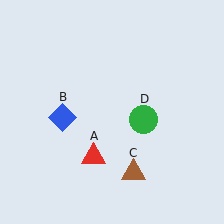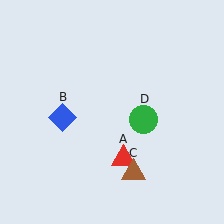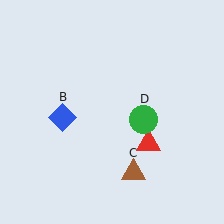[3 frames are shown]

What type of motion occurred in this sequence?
The red triangle (object A) rotated counterclockwise around the center of the scene.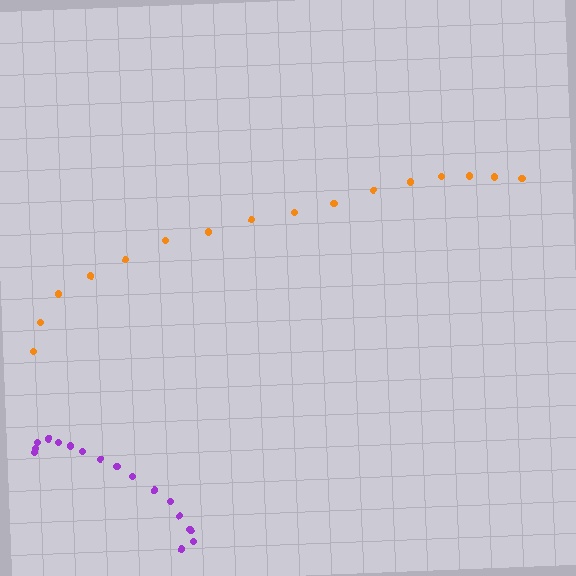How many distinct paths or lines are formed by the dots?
There are 2 distinct paths.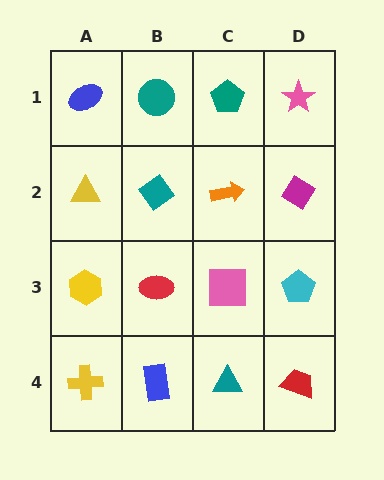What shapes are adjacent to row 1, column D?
A magenta diamond (row 2, column D), a teal pentagon (row 1, column C).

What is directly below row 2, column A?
A yellow hexagon.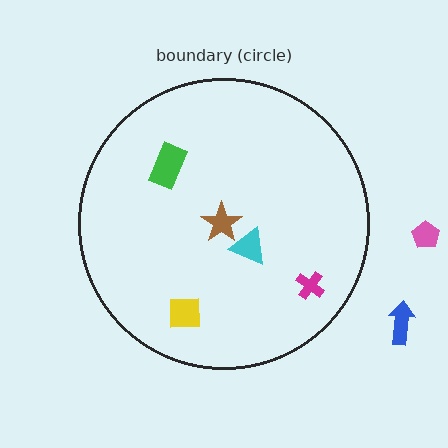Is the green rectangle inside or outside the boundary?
Inside.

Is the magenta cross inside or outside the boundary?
Inside.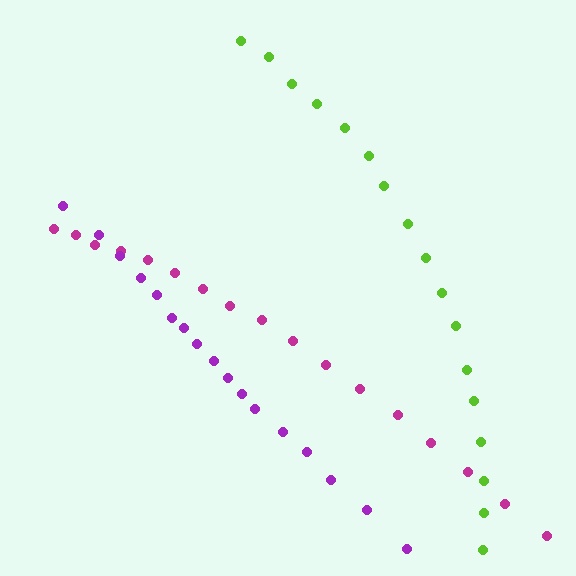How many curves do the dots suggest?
There are 3 distinct paths.